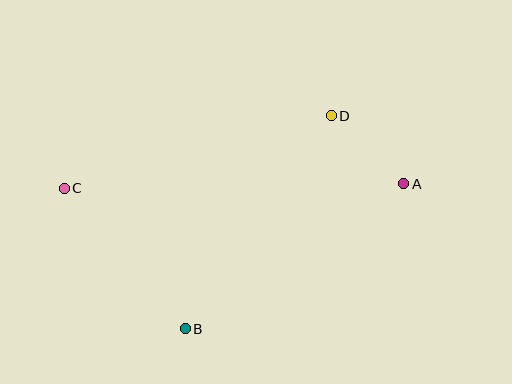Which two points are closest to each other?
Points A and D are closest to each other.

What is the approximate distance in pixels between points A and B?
The distance between A and B is approximately 262 pixels.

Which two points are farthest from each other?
Points A and C are farthest from each other.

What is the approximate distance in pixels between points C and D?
The distance between C and D is approximately 277 pixels.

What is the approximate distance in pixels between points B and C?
The distance between B and C is approximately 186 pixels.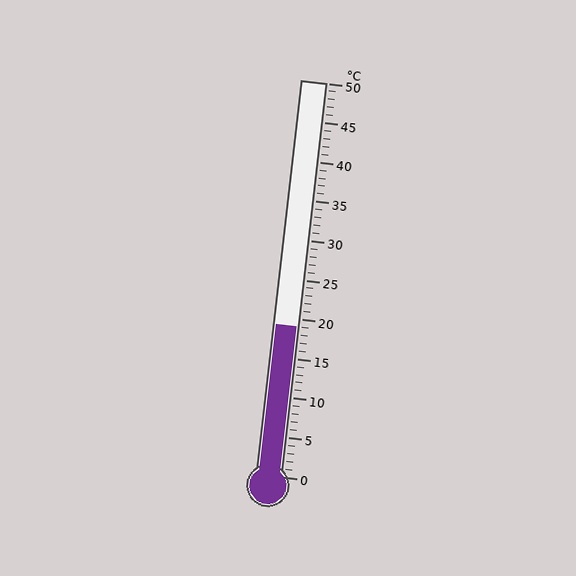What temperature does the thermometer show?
The thermometer shows approximately 19°C.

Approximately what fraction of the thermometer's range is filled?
The thermometer is filled to approximately 40% of its range.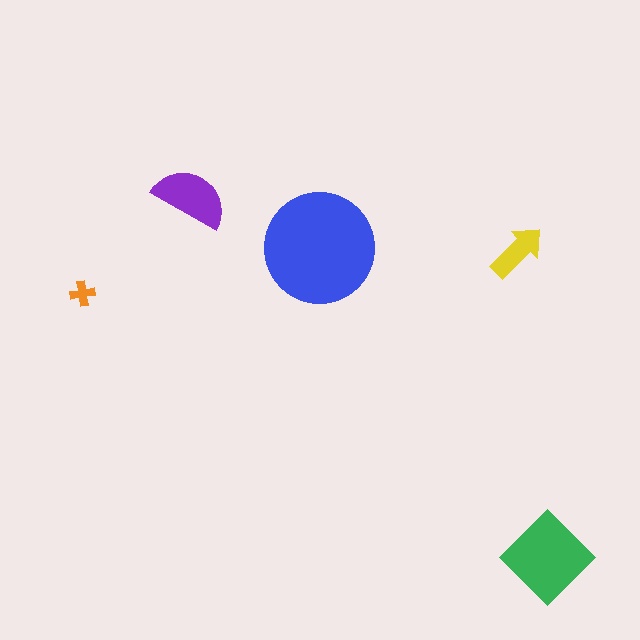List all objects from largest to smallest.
The blue circle, the green diamond, the purple semicircle, the yellow arrow, the orange cross.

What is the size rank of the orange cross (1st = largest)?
5th.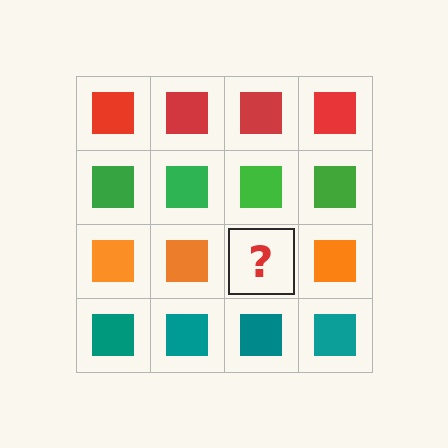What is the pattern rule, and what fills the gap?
The rule is that each row has a consistent color. The gap should be filled with an orange square.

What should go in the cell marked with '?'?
The missing cell should contain an orange square.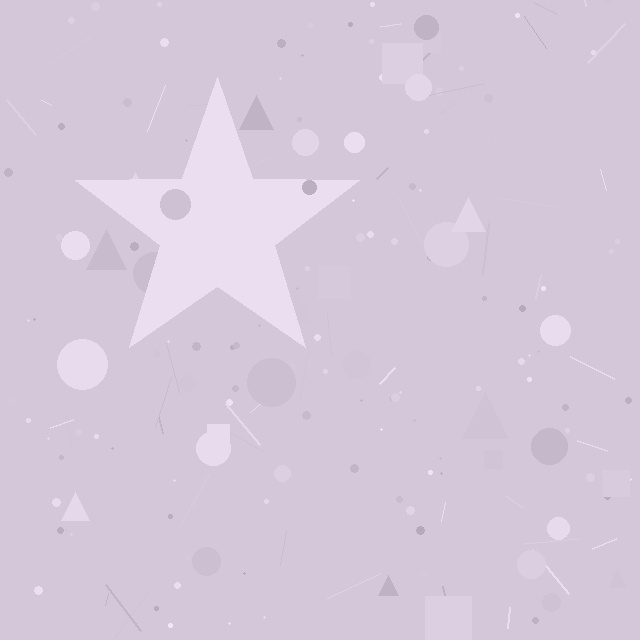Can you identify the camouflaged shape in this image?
The camouflaged shape is a star.